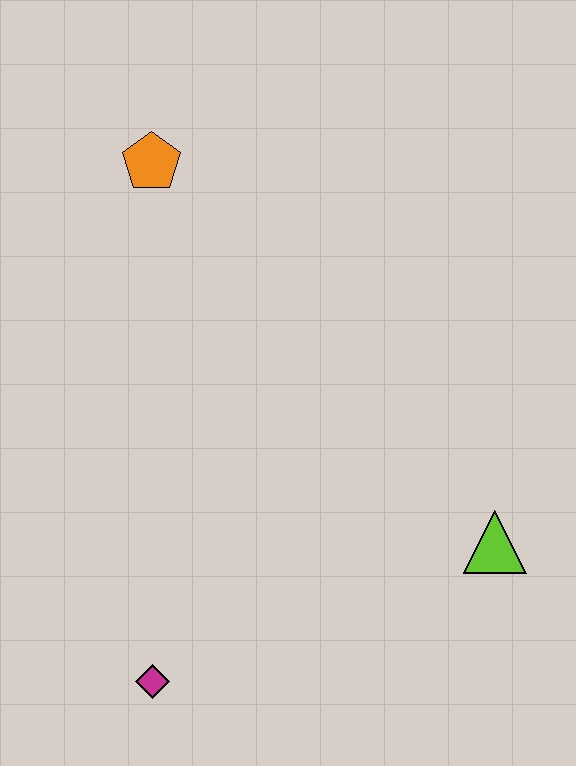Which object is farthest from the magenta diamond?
The orange pentagon is farthest from the magenta diamond.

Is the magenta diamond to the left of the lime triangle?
Yes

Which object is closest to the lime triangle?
The magenta diamond is closest to the lime triangle.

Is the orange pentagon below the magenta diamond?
No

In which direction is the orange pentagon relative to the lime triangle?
The orange pentagon is above the lime triangle.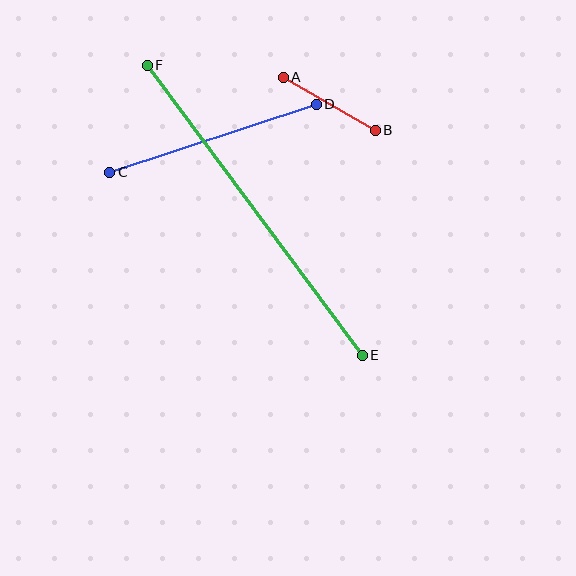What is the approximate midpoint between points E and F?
The midpoint is at approximately (255, 210) pixels.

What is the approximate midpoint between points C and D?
The midpoint is at approximately (213, 138) pixels.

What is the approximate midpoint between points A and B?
The midpoint is at approximately (329, 104) pixels.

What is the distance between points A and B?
The distance is approximately 106 pixels.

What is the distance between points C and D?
The distance is approximately 218 pixels.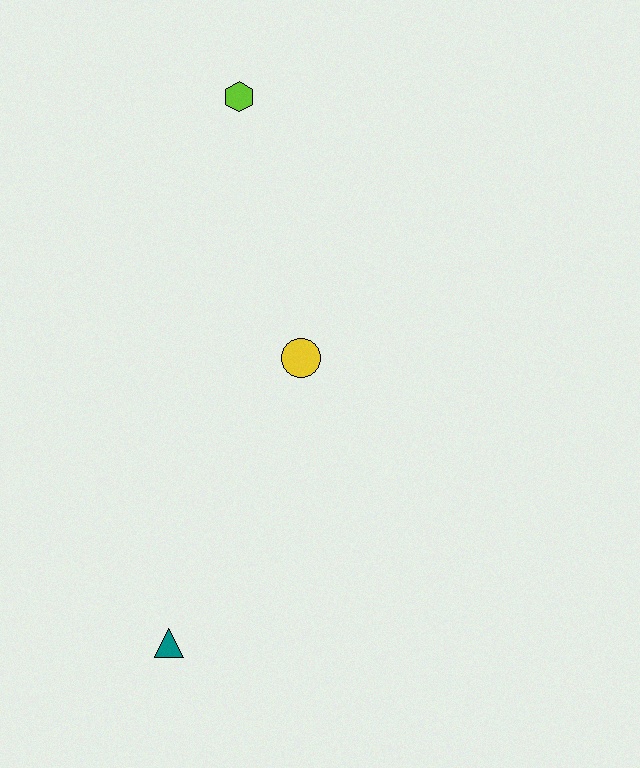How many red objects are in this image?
There are no red objects.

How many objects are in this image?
There are 3 objects.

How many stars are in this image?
There are no stars.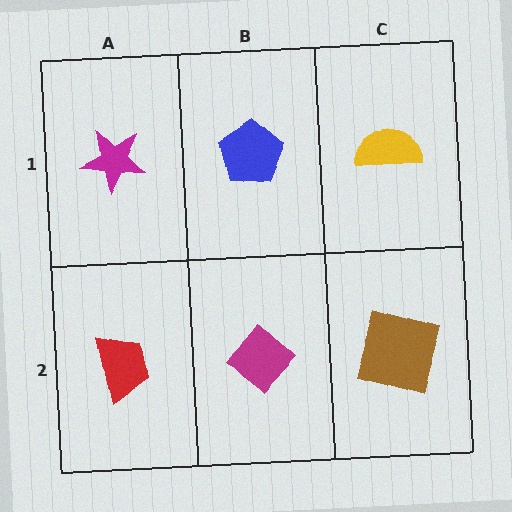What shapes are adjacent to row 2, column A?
A magenta star (row 1, column A), a magenta diamond (row 2, column B).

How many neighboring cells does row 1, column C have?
2.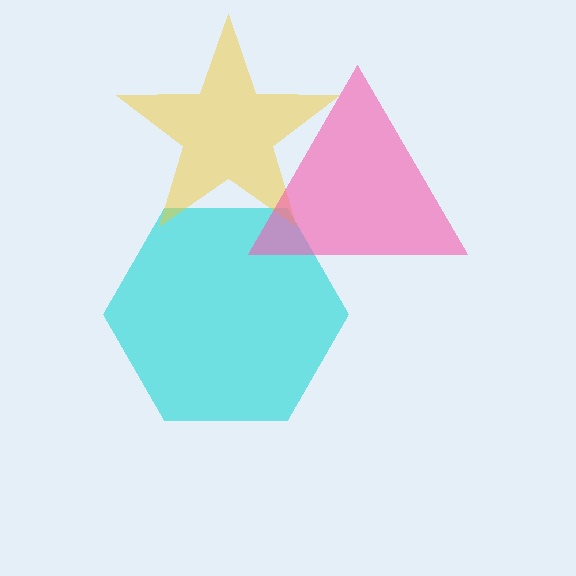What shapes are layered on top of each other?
The layered shapes are: a cyan hexagon, a yellow star, a pink triangle.